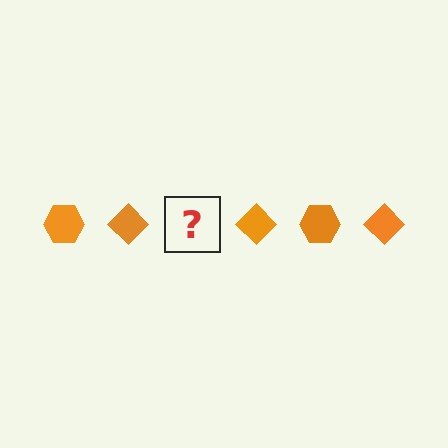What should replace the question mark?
The question mark should be replaced with an orange hexagon.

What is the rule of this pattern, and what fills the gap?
The rule is that the pattern cycles through hexagon, diamond shapes in orange. The gap should be filled with an orange hexagon.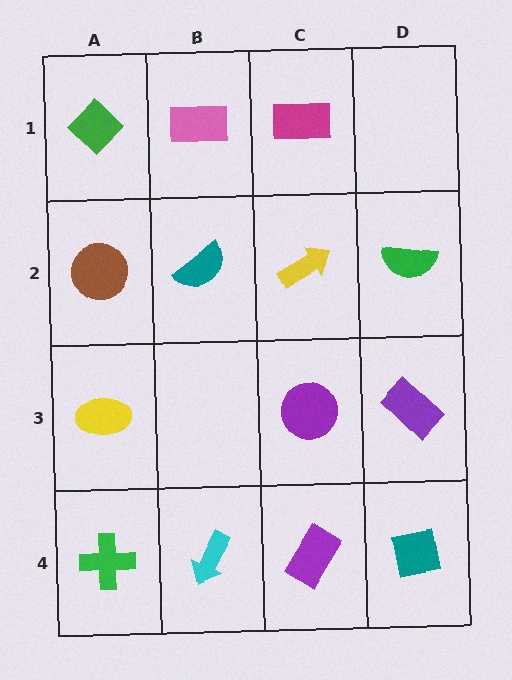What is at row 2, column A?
A brown circle.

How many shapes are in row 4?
4 shapes.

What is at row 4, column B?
A cyan arrow.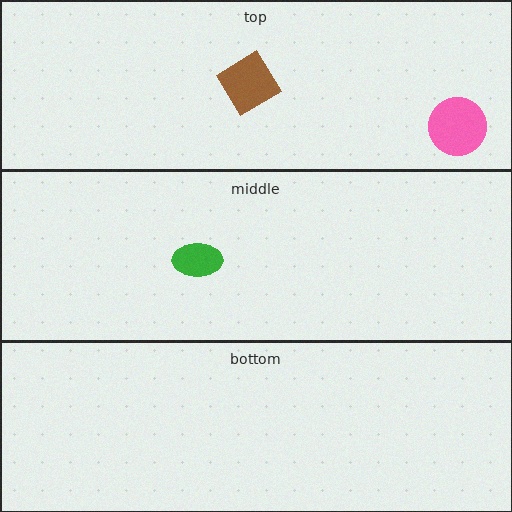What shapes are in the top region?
The brown diamond, the pink circle.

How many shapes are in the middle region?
1.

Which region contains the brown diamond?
The top region.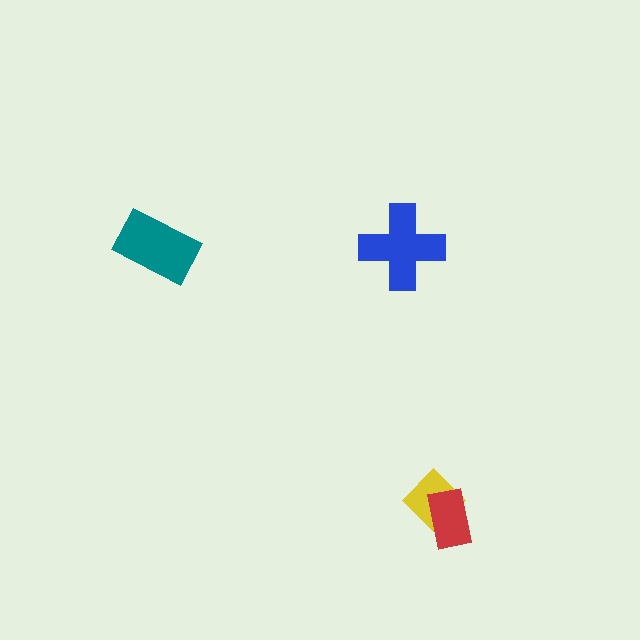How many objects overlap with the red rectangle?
1 object overlaps with the red rectangle.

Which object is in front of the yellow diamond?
The red rectangle is in front of the yellow diamond.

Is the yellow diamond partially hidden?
Yes, it is partially covered by another shape.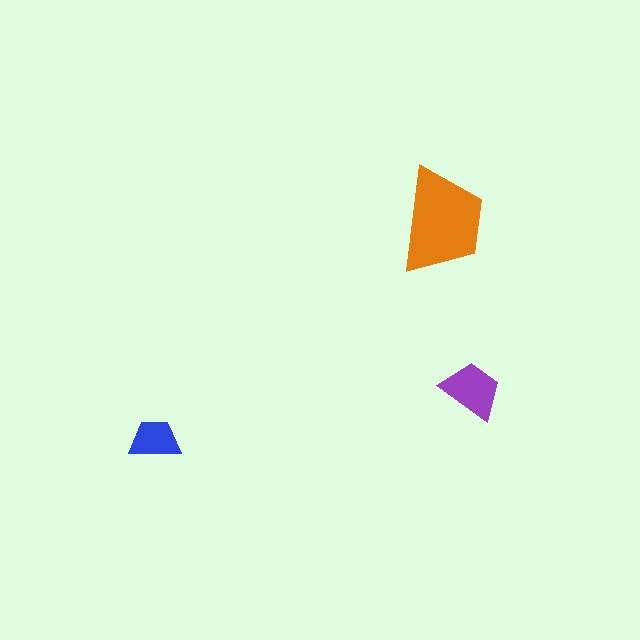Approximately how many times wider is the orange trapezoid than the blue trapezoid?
About 2 times wider.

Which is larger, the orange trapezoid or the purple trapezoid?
The orange one.